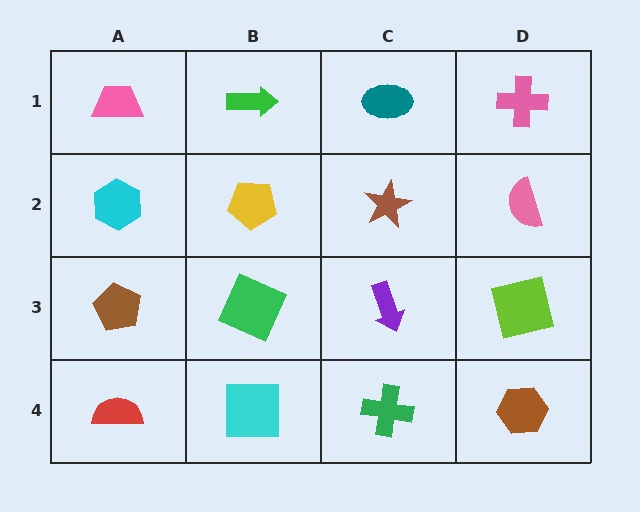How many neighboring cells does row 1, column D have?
2.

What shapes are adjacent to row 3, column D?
A pink semicircle (row 2, column D), a brown hexagon (row 4, column D), a purple arrow (row 3, column C).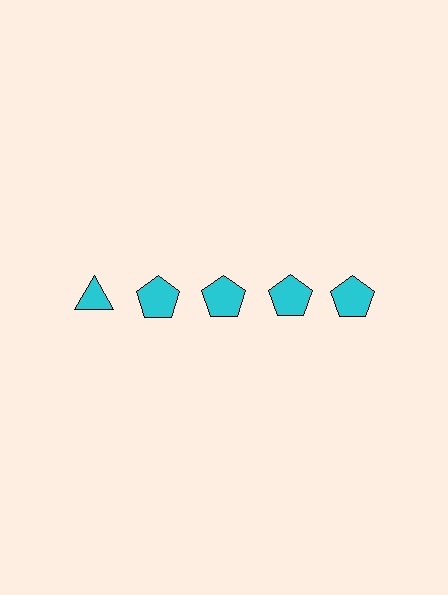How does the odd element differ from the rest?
It has a different shape: triangle instead of pentagon.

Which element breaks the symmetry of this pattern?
The cyan triangle in the top row, leftmost column breaks the symmetry. All other shapes are cyan pentagons.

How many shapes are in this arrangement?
There are 5 shapes arranged in a grid pattern.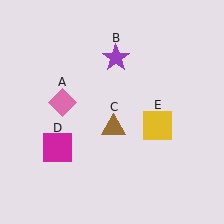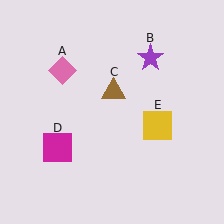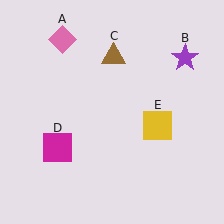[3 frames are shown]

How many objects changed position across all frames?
3 objects changed position: pink diamond (object A), purple star (object B), brown triangle (object C).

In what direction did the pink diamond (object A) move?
The pink diamond (object A) moved up.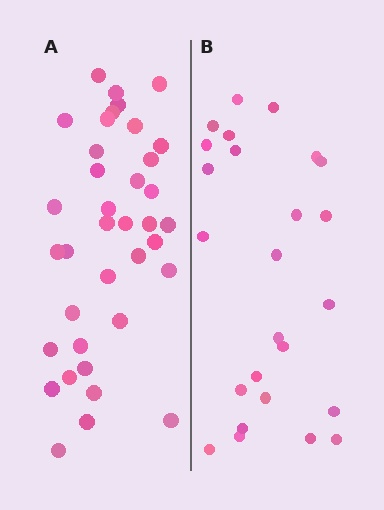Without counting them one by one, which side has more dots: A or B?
Region A (the left region) has more dots.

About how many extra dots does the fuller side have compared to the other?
Region A has roughly 12 or so more dots than region B.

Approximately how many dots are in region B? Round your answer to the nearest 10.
About 20 dots. (The exact count is 25, which rounds to 20.)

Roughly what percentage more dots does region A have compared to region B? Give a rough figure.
About 50% more.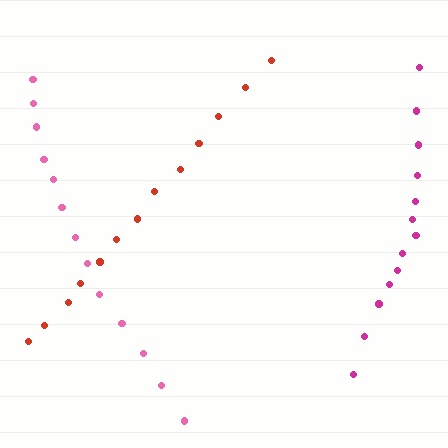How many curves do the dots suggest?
There are 3 distinct paths.